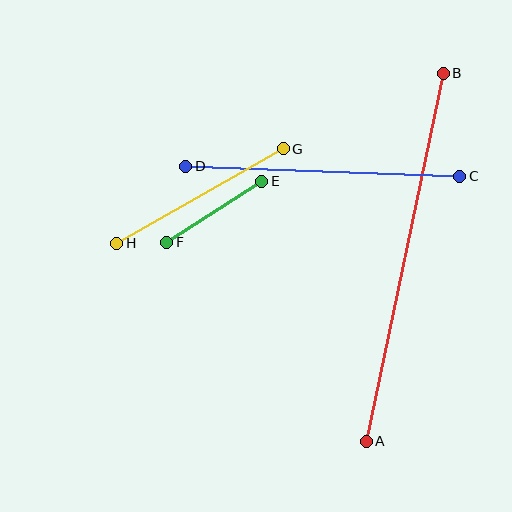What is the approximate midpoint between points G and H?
The midpoint is at approximately (200, 196) pixels.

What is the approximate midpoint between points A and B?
The midpoint is at approximately (405, 257) pixels.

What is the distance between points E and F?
The distance is approximately 113 pixels.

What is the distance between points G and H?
The distance is approximately 192 pixels.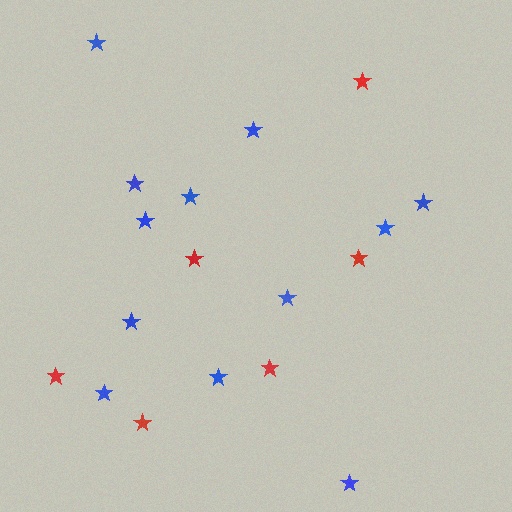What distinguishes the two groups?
There are 2 groups: one group of red stars (6) and one group of blue stars (12).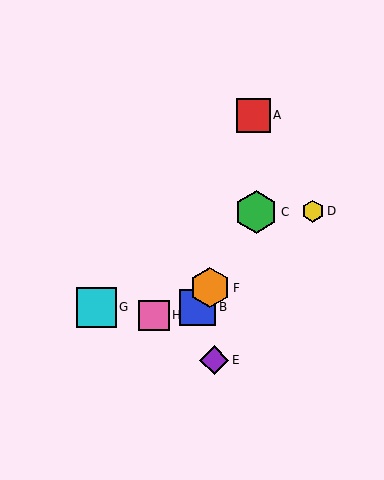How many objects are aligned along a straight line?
3 objects (B, C, F) are aligned along a straight line.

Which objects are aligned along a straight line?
Objects B, C, F are aligned along a straight line.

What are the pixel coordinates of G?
Object G is at (96, 307).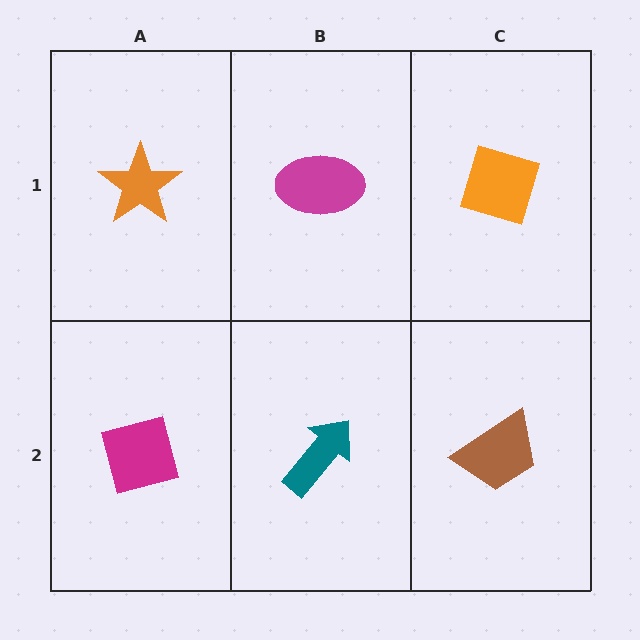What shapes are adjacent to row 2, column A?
An orange star (row 1, column A), a teal arrow (row 2, column B).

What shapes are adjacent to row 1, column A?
A magenta square (row 2, column A), a magenta ellipse (row 1, column B).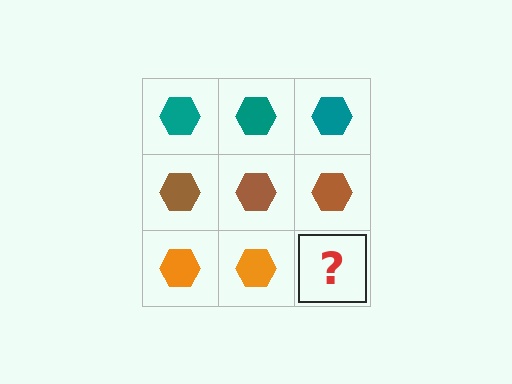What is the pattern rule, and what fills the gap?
The rule is that each row has a consistent color. The gap should be filled with an orange hexagon.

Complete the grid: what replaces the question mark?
The question mark should be replaced with an orange hexagon.